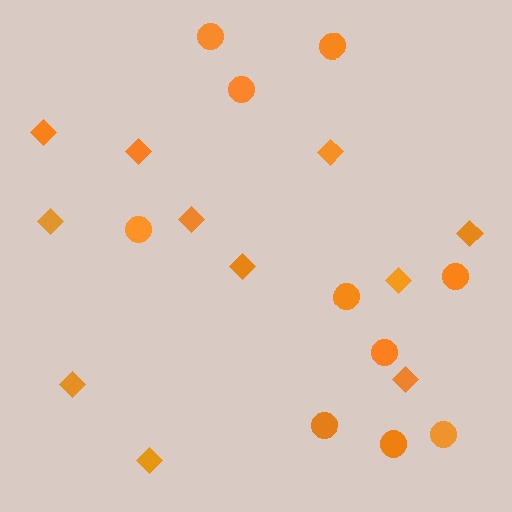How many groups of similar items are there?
There are 2 groups: one group of diamonds (11) and one group of circles (10).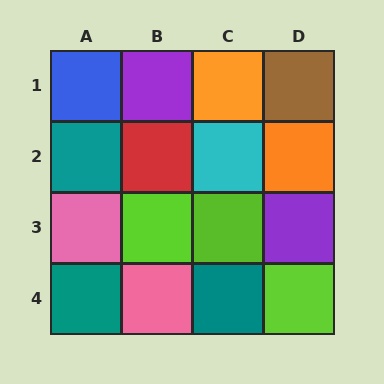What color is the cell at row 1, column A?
Blue.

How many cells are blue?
1 cell is blue.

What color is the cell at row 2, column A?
Teal.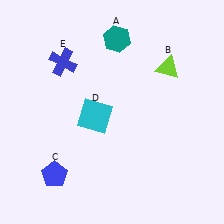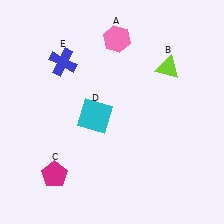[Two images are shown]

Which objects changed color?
A changed from teal to pink. C changed from blue to magenta.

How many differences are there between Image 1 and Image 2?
There are 2 differences between the two images.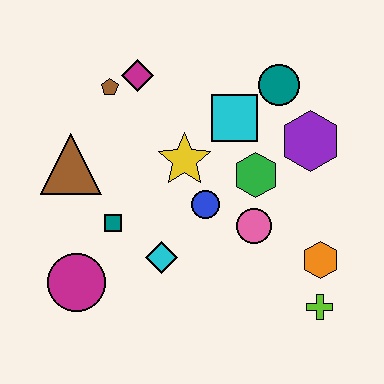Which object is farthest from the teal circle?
The magenta circle is farthest from the teal circle.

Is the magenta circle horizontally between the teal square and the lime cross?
No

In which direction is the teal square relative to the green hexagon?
The teal square is to the left of the green hexagon.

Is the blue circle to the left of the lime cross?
Yes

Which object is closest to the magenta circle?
The teal square is closest to the magenta circle.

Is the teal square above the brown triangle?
No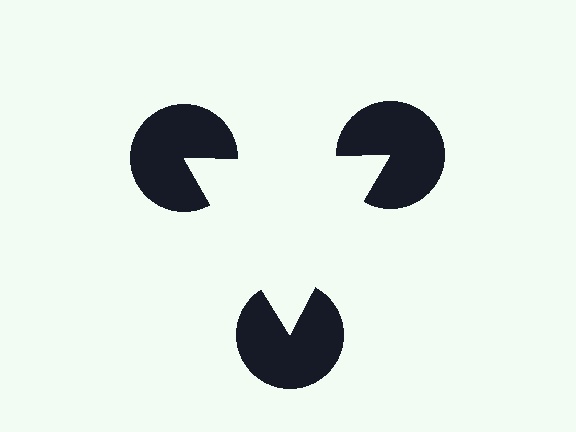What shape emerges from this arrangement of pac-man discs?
An illusory triangle — its edges are inferred from the aligned wedge cuts in the pac-man discs, not physically drawn.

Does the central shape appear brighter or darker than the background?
It typically appears slightly brighter than the background, even though no actual brightness change is drawn.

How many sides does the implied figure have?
3 sides.